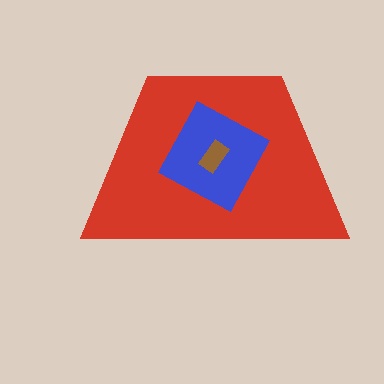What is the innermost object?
The brown rectangle.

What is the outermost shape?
The red trapezoid.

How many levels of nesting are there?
3.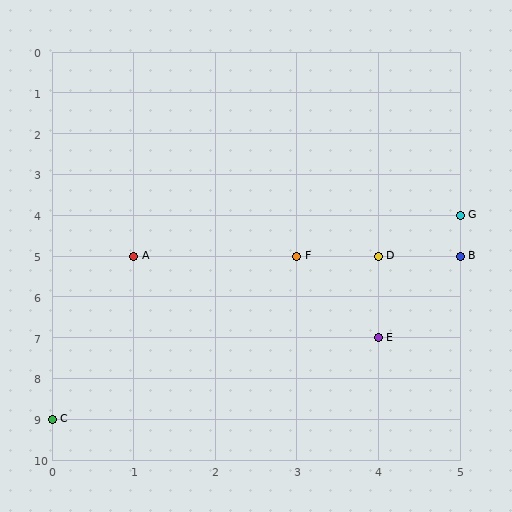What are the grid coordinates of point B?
Point B is at grid coordinates (5, 5).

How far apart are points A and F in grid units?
Points A and F are 2 columns apart.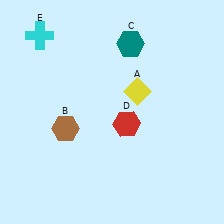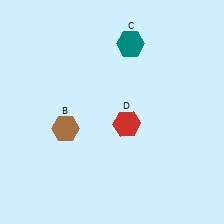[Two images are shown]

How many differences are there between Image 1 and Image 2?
There are 2 differences between the two images.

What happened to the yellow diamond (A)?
The yellow diamond (A) was removed in Image 2. It was in the top-right area of Image 1.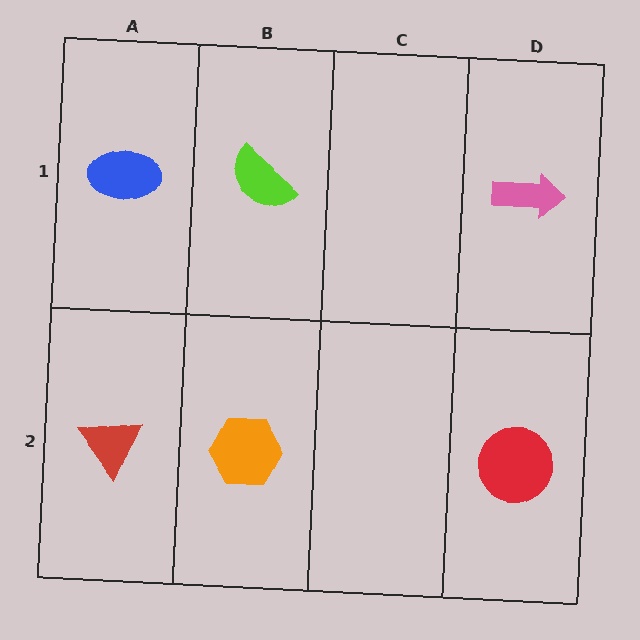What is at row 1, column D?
A pink arrow.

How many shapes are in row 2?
3 shapes.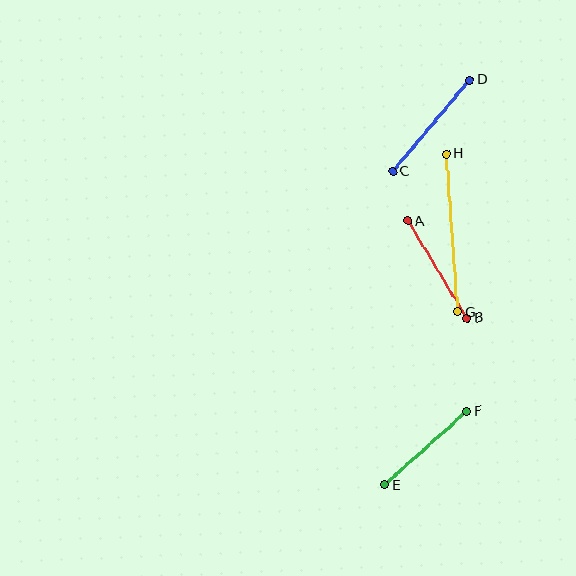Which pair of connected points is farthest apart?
Points G and H are farthest apart.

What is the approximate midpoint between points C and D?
The midpoint is at approximately (431, 126) pixels.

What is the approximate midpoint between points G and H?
The midpoint is at approximately (452, 233) pixels.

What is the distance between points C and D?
The distance is approximately 120 pixels.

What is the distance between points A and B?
The distance is approximately 114 pixels.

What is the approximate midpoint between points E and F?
The midpoint is at approximately (426, 448) pixels.